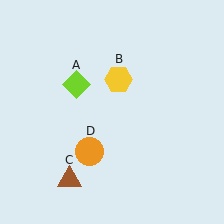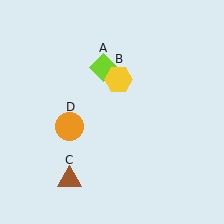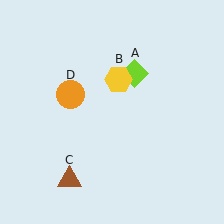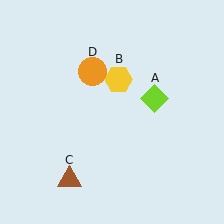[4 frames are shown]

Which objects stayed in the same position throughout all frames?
Yellow hexagon (object B) and brown triangle (object C) remained stationary.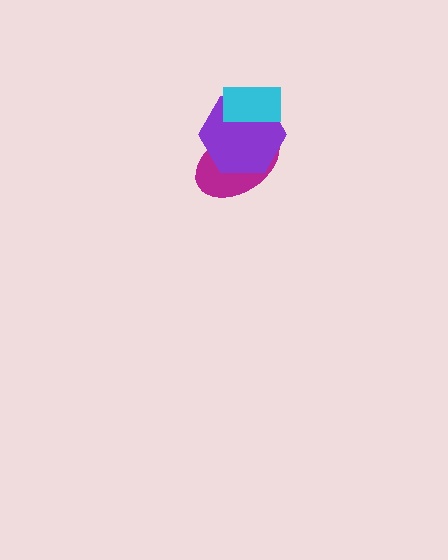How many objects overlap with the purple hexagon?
2 objects overlap with the purple hexagon.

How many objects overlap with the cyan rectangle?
2 objects overlap with the cyan rectangle.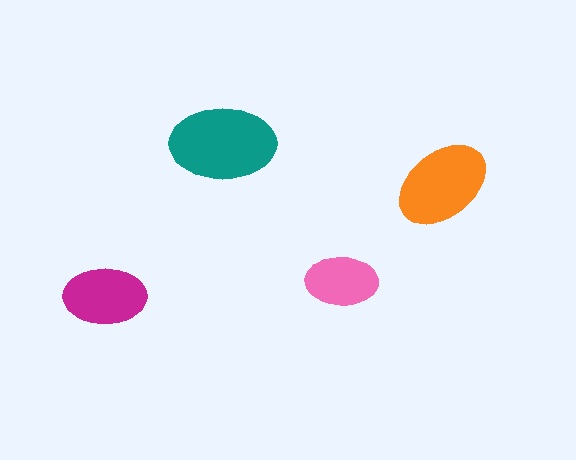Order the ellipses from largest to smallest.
the teal one, the orange one, the magenta one, the pink one.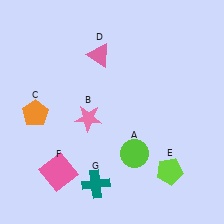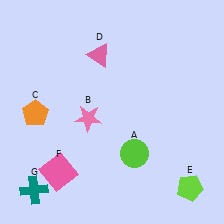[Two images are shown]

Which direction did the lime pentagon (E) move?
The lime pentagon (E) moved right.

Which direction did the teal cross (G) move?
The teal cross (G) moved left.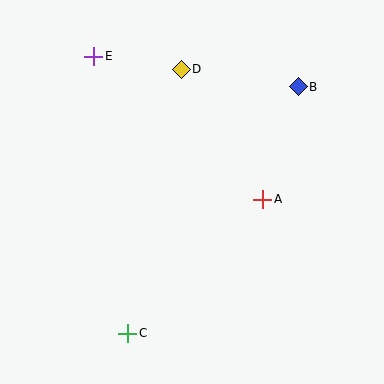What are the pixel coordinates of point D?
Point D is at (181, 69).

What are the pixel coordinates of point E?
Point E is at (94, 56).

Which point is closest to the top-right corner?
Point B is closest to the top-right corner.